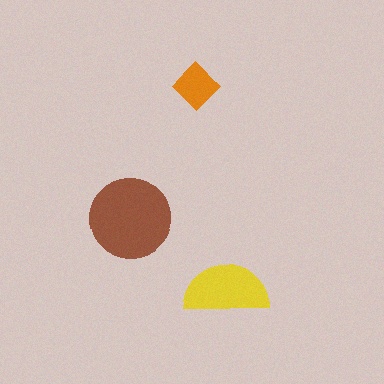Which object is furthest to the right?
The yellow semicircle is rightmost.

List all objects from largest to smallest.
The brown circle, the yellow semicircle, the orange diamond.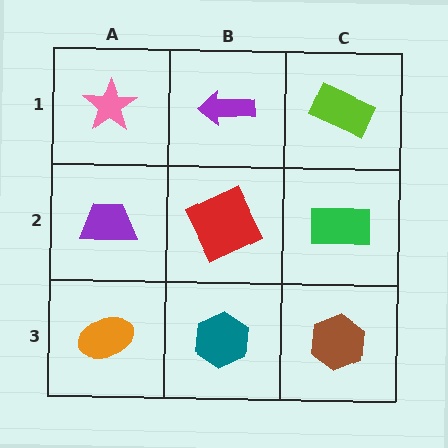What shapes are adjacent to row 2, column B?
A purple arrow (row 1, column B), a teal hexagon (row 3, column B), a purple trapezoid (row 2, column A), a green rectangle (row 2, column C).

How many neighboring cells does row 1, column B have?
3.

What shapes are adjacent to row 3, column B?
A red square (row 2, column B), an orange ellipse (row 3, column A), a brown hexagon (row 3, column C).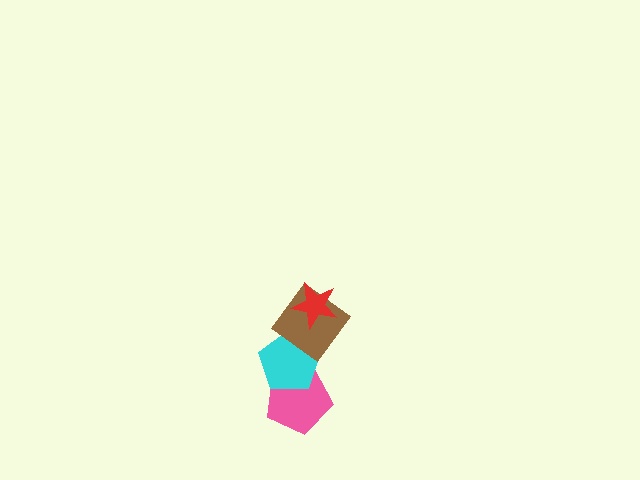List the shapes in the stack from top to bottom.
From top to bottom: the red star, the brown diamond, the cyan pentagon, the pink pentagon.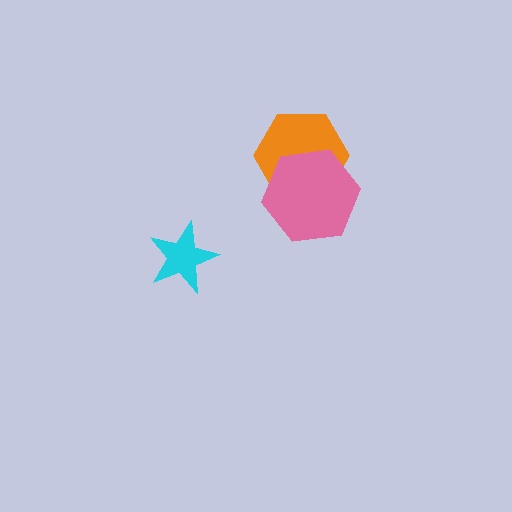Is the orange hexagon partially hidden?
Yes, it is partially covered by another shape.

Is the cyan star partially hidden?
No, no other shape covers it.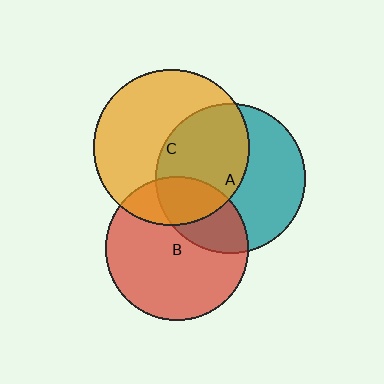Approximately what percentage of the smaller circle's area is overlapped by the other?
Approximately 25%.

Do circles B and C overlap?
Yes.